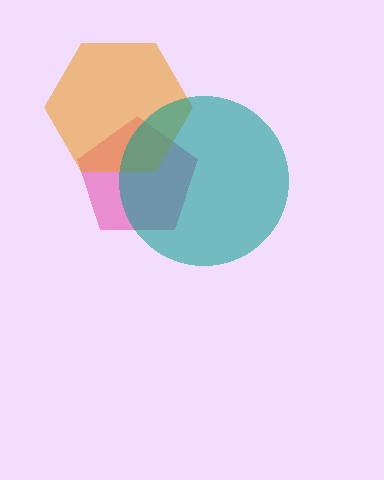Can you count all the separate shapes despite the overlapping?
Yes, there are 3 separate shapes.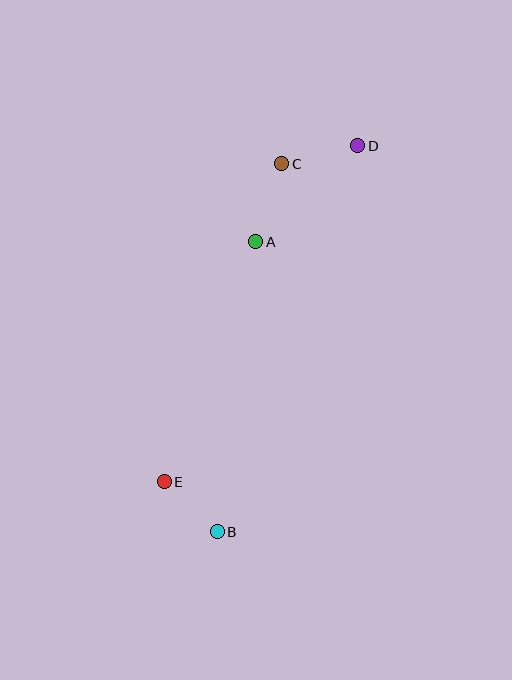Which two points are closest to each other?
Points B and E are closest to each other.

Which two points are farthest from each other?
Points B and D are farthest from each other.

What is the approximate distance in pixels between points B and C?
The distance between B and C is approximately 373 pixels.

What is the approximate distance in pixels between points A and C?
The distance between A and C is approximately 82 pixels.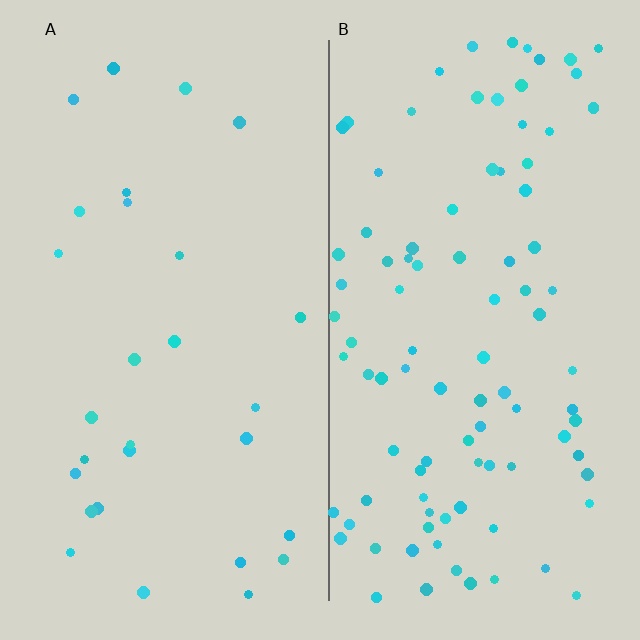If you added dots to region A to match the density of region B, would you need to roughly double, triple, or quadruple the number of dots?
Approximately triple.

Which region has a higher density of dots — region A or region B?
B (the right).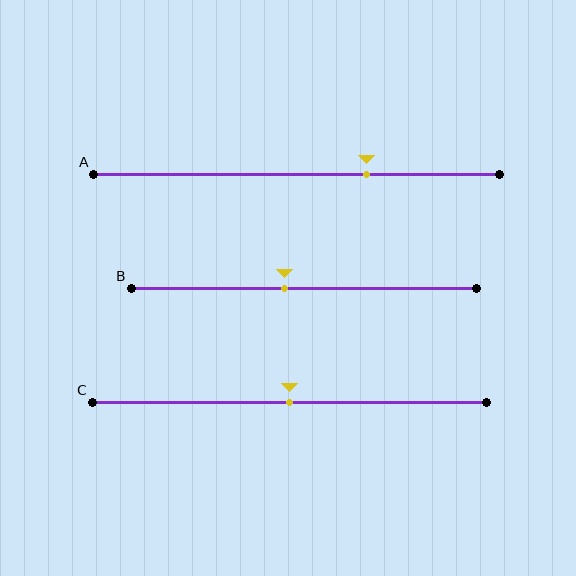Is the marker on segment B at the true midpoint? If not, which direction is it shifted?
No, the marker on segment B is shifted to the left by about 6% of the segment length.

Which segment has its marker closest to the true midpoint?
Segment C has its marker closest to the true midpoint.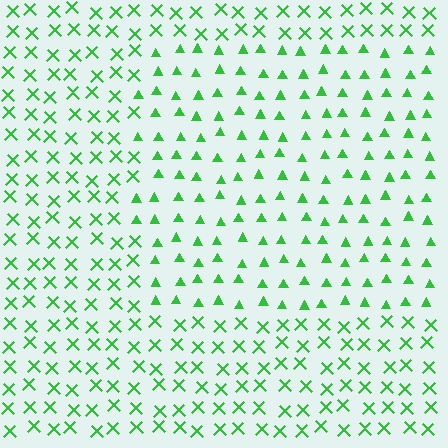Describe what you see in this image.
The image is filled with small green elements arranged in a uniform grid. A rectangle-shaped region contains triangles, while the surrounding area contains X marks. The boundary is defined purely by the change in element shape.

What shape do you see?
I see a rectangle.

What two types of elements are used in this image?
The image uses triangles inside the rectangle region and X marks outside it.